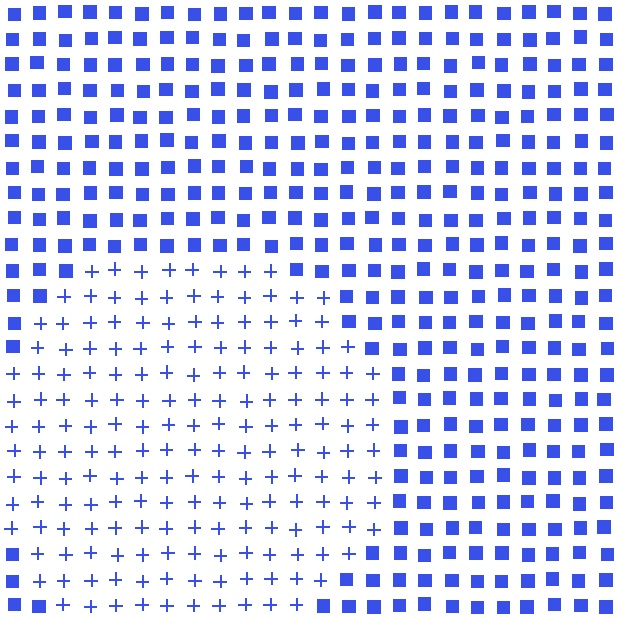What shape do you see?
I see a circle.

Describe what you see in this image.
The image is filled with small blue elements arranged in a uniform grid. A circle-shaped region contains plus signs, while the surrounding area contains squares. The boundary is defined purely by the change in element shape.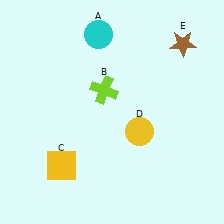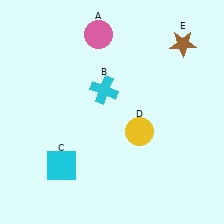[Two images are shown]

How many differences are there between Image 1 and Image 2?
There are 3 differences between the two images.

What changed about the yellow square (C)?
In Image 1, C is yellow. In Image 2, it changed to cyan.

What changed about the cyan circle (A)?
In Image 1, A is cyan. In Image 2, it changed to pink.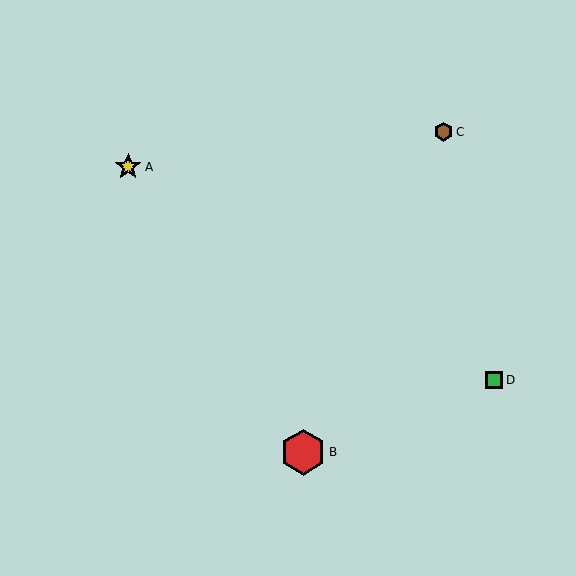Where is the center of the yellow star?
The center of the yellow star is at (128, 167).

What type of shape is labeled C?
Shape C is a brown hexagon.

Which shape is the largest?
The red hexagon (labeled B) is the largest.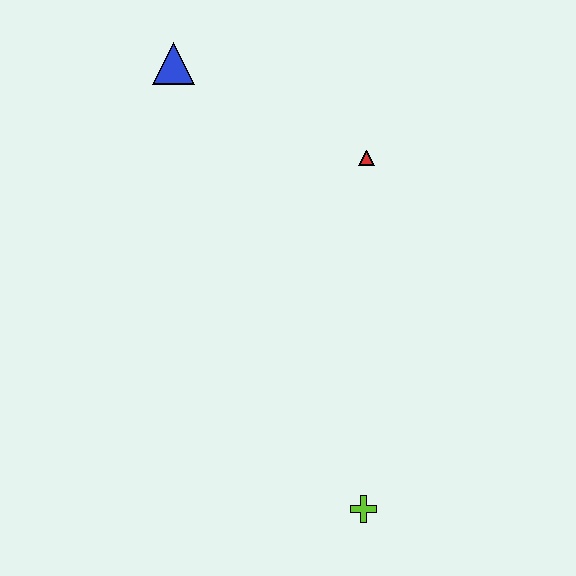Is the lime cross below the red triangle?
Yes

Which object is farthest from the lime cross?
The blue triangle is farthest from the lime cross.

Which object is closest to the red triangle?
The blue triangle is closest to the red triangle.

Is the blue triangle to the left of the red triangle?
Yes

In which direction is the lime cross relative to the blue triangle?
The lime cross is below the blue triangle.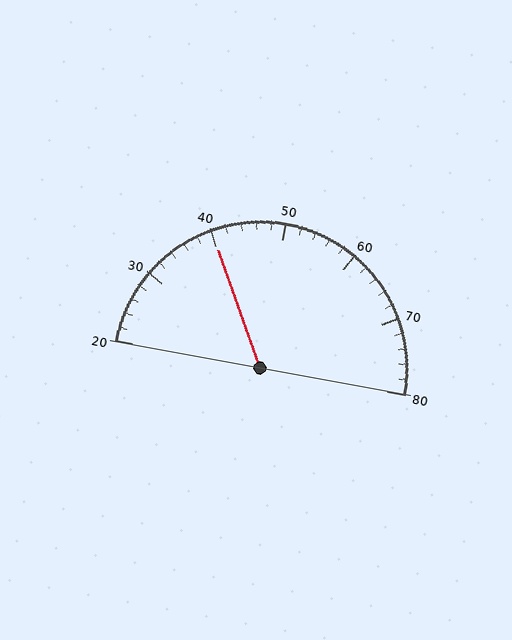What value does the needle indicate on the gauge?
The needle indicates approximately 40.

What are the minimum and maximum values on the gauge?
The gauge ranges from 20 to 80.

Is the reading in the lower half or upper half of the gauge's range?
The reading is in the lower half of the range (20 to 80).